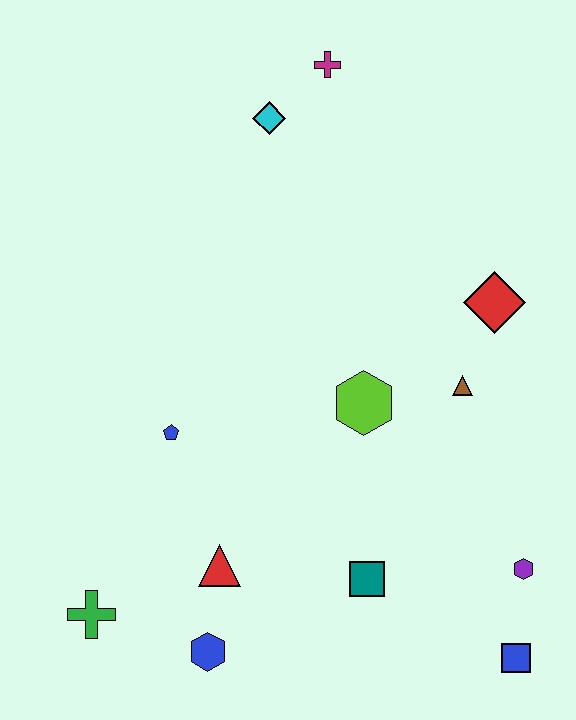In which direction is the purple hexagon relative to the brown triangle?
The purple hexagon is below the brown triangle.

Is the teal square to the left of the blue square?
Yes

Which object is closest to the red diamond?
The brown triangle is closest to the red diamond.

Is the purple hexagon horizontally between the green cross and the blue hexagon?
No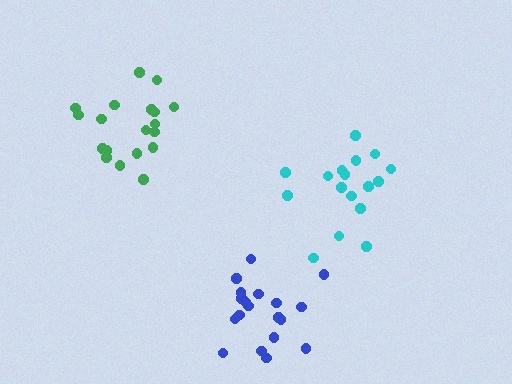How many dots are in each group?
Group 1: 17 dots, Group 2: 19 dots, Group 3: 19 dots (55 total).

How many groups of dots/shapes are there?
There are 3 groups.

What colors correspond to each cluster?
The clusters are colored: cyan, green, blue.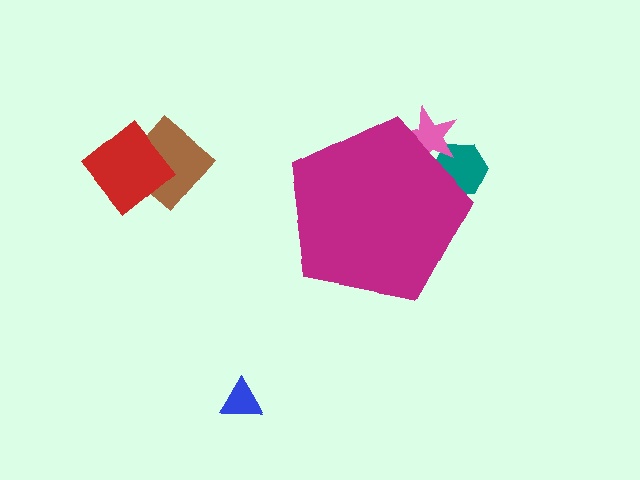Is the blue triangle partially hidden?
No, the blue triangle is fully visible.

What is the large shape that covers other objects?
A magenta pentagon.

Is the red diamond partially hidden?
No, the red diamond is fully visible.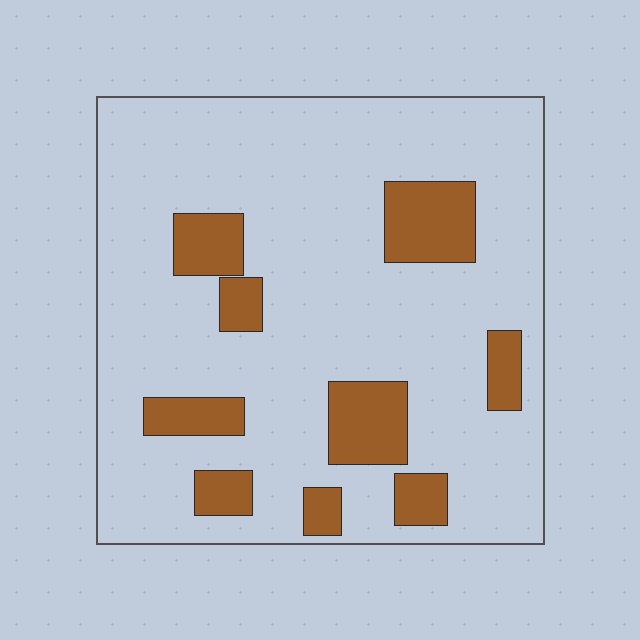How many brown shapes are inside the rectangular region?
9.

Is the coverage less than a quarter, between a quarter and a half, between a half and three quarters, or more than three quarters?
Less than a quarter.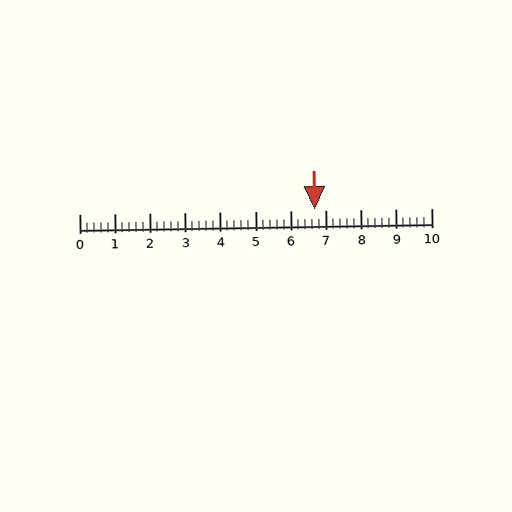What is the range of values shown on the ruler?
The ruler shows values from 0 to 10.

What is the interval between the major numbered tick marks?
The major tick marks are spaced 1 units apart.